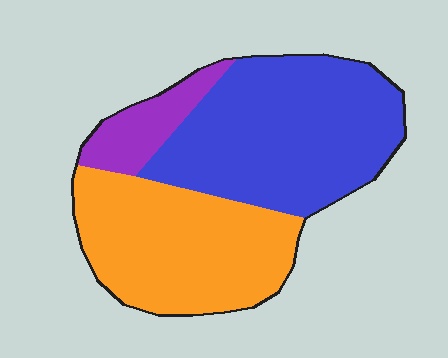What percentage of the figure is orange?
Orange covers around 40% of the figure.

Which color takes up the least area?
Purple, at roughly 10%.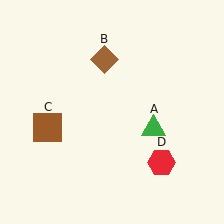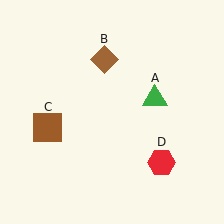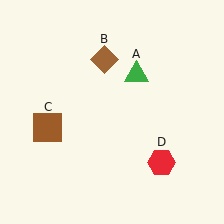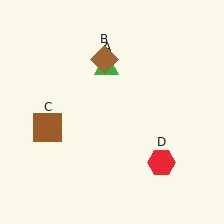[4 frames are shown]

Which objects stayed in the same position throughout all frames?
Brown diamond (object B) and brown square (object C) and red hexagon (object D) remained stationary.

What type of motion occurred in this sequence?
The green triangle (object A) rotated counterclockwise around the center of the scene.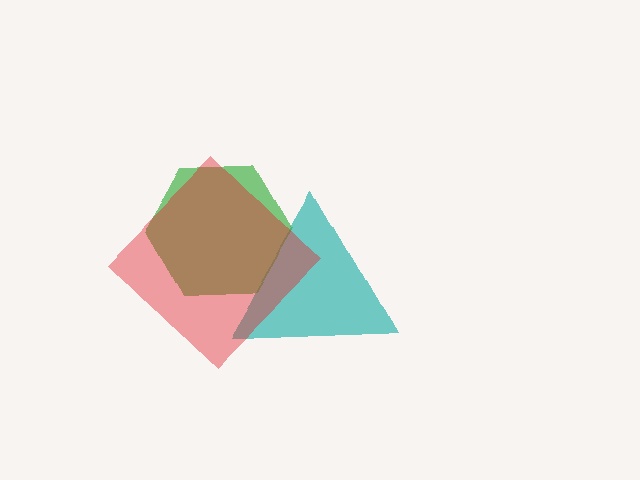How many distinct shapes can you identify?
There are 3 distinct shapes: a teal triangle, a green hexagon, a red diamond.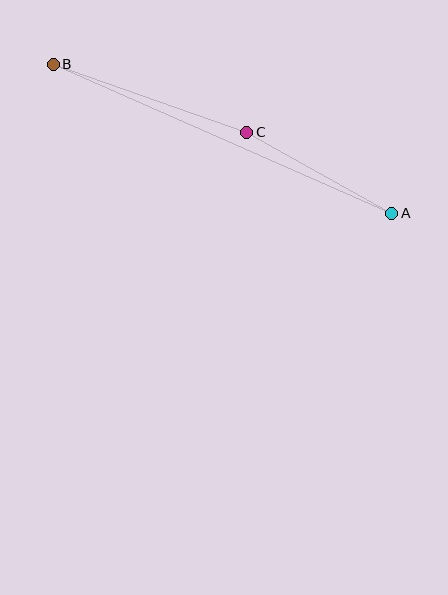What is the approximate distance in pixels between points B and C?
The distance between B and C is approximately 205 pixels.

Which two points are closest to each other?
Points A and C are closest to each other.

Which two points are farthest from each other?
Points A and B are farthest from each other.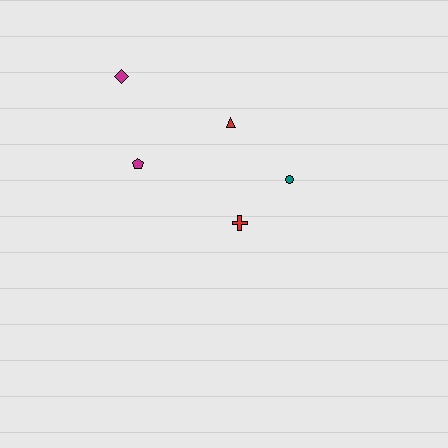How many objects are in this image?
There are 5 objects.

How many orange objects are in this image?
There are no orange objects.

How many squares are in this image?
There are no squares.